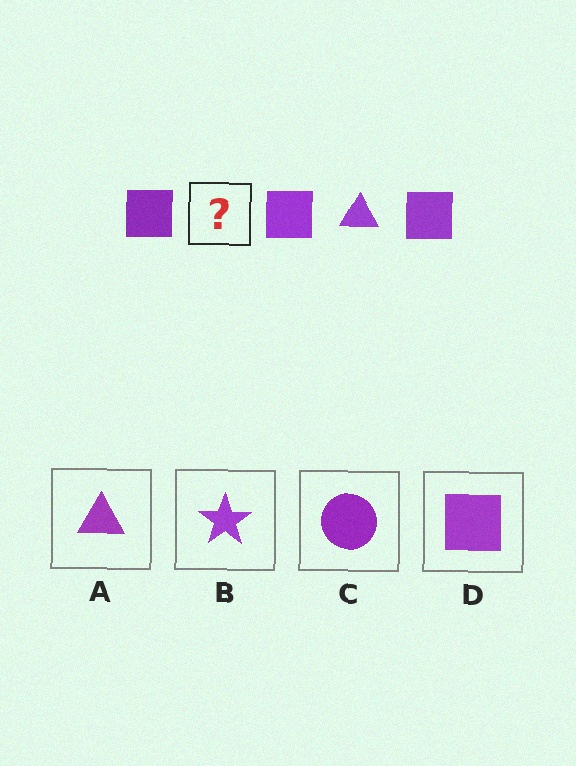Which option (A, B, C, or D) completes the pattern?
A.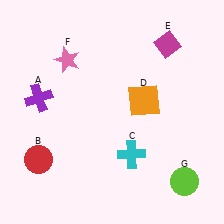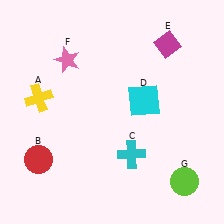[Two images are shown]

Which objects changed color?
A changed from purple to yellow. D changed from orange to cyan.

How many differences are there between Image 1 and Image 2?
There are 2 differences between the two images.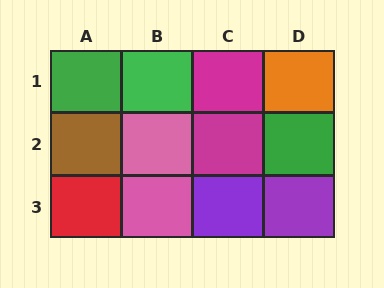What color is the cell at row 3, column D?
Purple.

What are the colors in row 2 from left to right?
Brown, pink, magenta, green.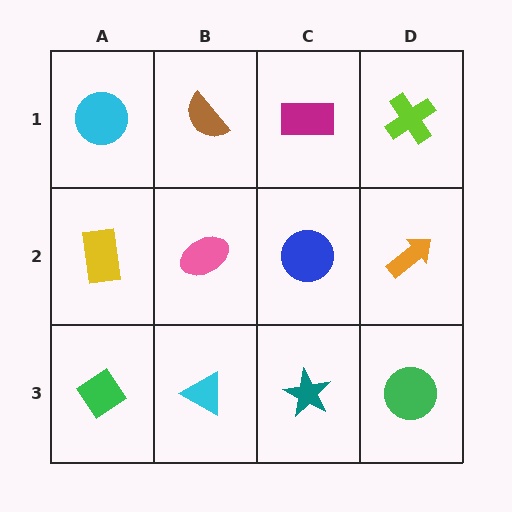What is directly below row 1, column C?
A blue circle.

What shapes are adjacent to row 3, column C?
A blue circle (row 2, column C), a cyan triangle (row 3, column B), a green circle (row 3, column D).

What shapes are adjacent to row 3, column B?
A pink ellipse (row 2, column B), a green diamond (row 3, column A), a teal star (row 3, column C).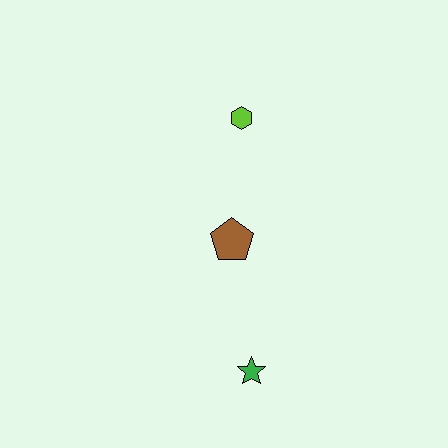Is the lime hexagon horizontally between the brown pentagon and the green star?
Yes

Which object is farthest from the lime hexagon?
The green star is farthest from the lime hexagon.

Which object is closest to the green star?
The brown pentagon is closest to the green star.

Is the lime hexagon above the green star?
Yes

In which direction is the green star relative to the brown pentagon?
The green star is below the brown pentagon.